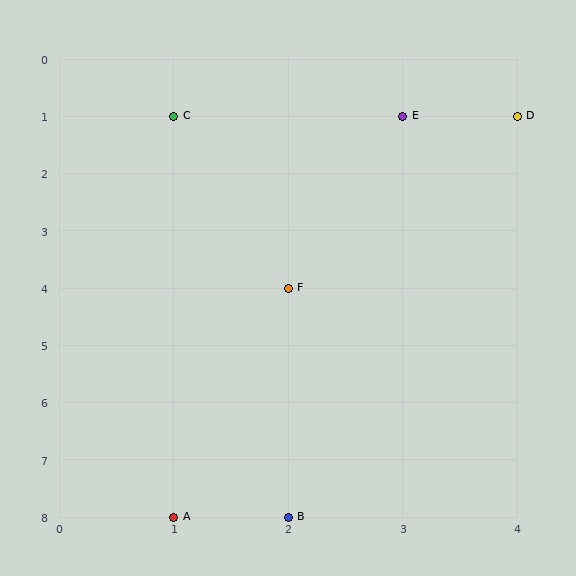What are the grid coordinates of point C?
Point C is at grid coordinates (1, 1).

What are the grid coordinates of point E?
Point E is at grid coordinates (3, 1).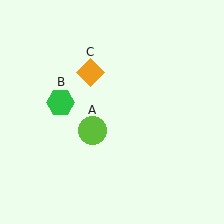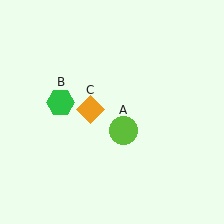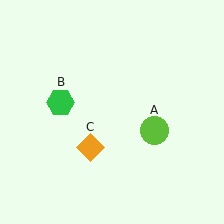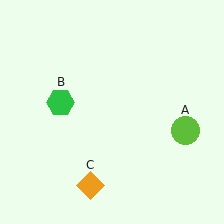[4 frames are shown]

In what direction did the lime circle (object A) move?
The lime circle (object A) moved right.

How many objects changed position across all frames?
2 objects changed position: lime circle (object A), orange diamond (object C).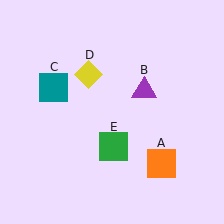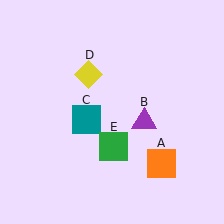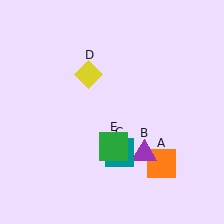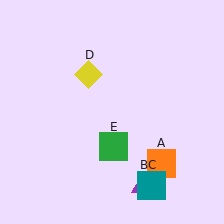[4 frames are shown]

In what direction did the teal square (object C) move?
The teal square (object C) moved down and to the right.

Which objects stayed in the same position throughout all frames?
Orange square (object A) and yellow diamond (object D) and green square (object E) remained stationary.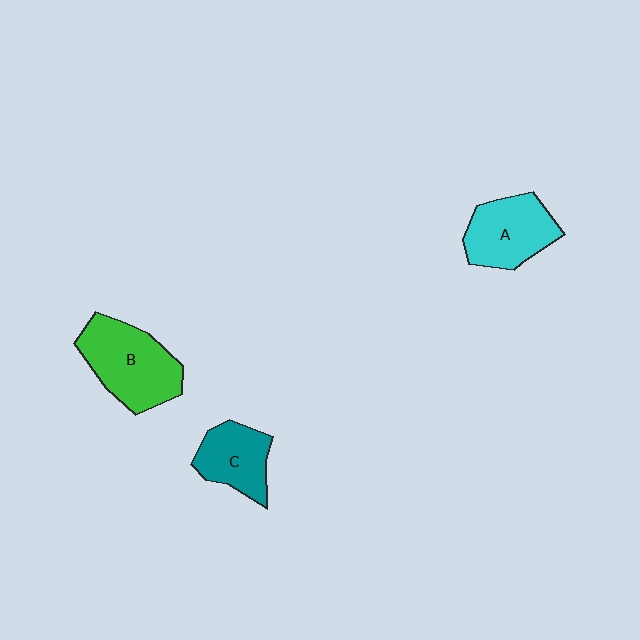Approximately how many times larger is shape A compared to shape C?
Approximately 1.2 times.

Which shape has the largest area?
Shape B (green).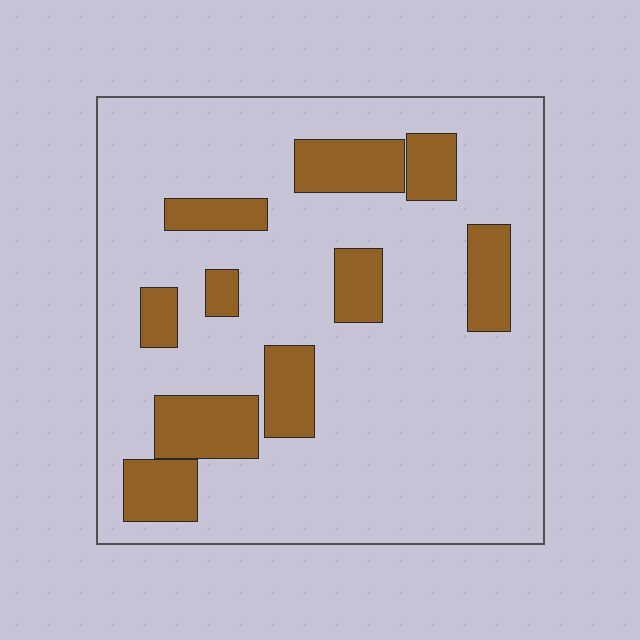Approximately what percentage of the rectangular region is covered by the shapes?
Approximately 20%.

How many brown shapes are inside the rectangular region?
10.